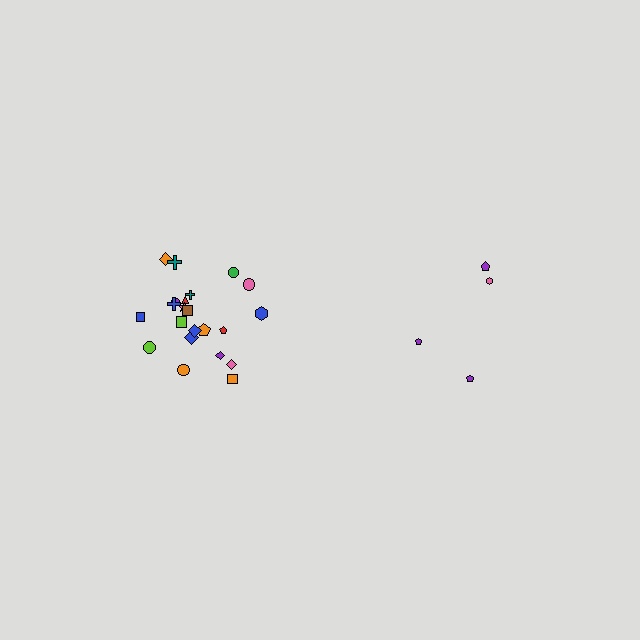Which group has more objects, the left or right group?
The left group.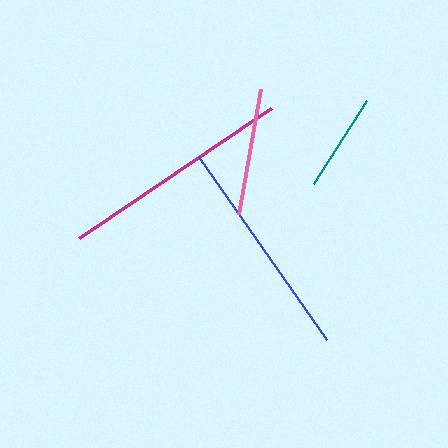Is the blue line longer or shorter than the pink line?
The blue line is longer than the pink line.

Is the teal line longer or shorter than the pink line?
The pink line is longer than the teal line.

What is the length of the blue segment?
The blue segment is approximately 223 pixels long.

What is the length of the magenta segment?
The magenta segment is approximately 231 pixels long.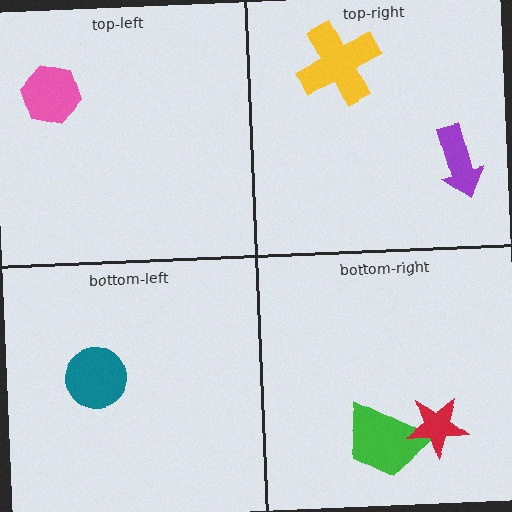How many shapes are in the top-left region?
1.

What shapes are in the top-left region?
The pink hexagon.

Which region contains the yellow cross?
The top-right region.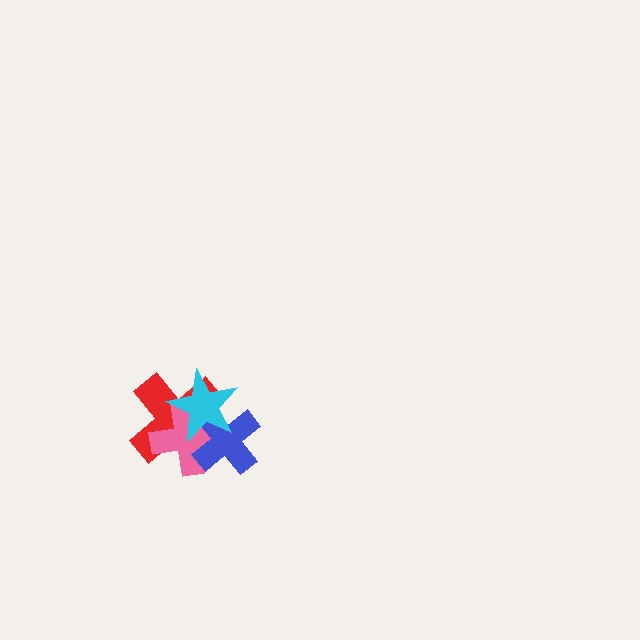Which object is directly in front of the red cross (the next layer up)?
The pink cross is directly in front of the red cross.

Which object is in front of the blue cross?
The cyan star is in front of the blue cross.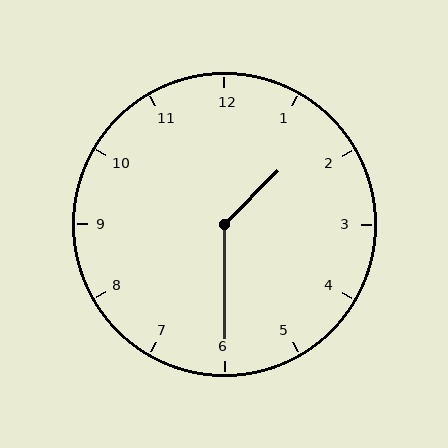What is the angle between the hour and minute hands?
Approximately 135 degrees.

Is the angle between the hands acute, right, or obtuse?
It is obtuse.